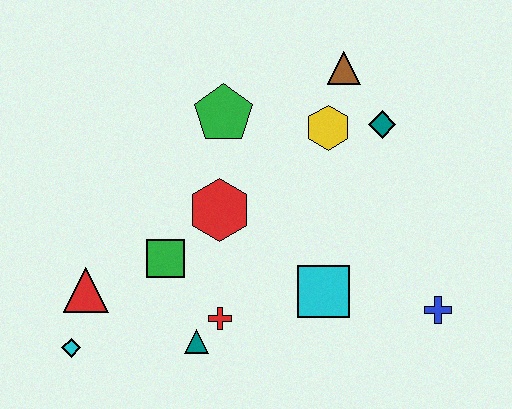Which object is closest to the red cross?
The teal triangle is closest to the red cross.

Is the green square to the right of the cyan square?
No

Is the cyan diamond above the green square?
No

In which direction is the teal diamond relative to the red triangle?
The teal diamond is to the right of the red triangle.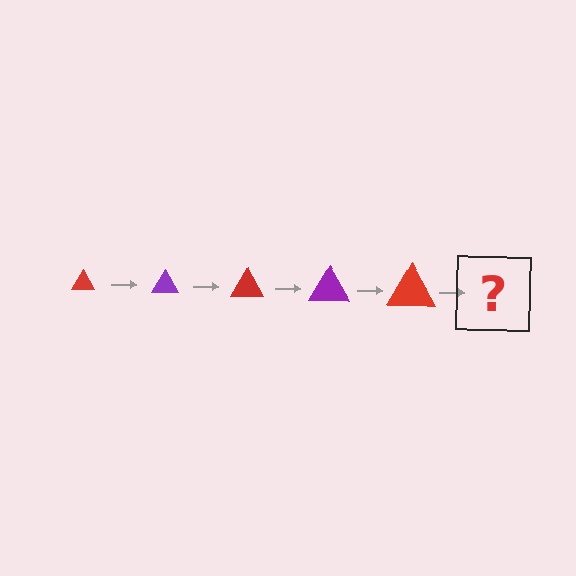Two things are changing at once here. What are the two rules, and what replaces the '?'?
The two rules are that the triangle grows larger each step and the color cycles through red and purple. The '?' should be a purple triangle, larger than the previous one.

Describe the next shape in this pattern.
It should be a purple triangle, larger than the previous one.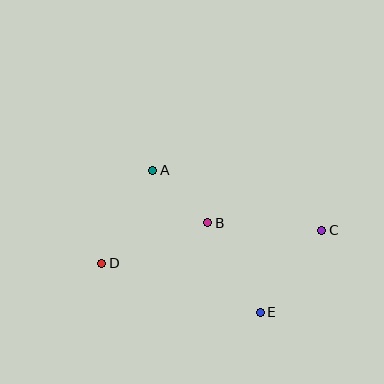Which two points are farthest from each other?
Points C and D are farthest from each other.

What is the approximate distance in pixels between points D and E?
The distance between D and E is approximately 166 pixels.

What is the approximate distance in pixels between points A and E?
The distance between A and E is approximately 178 pixels.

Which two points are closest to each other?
Points A and B are closest to each other.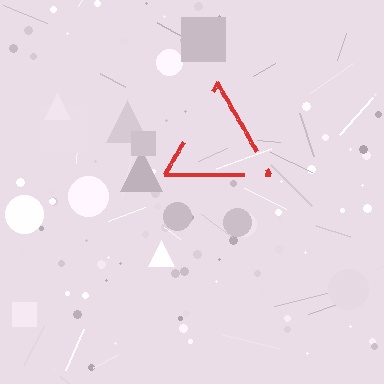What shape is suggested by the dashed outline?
The dashed outline suggests a triangle.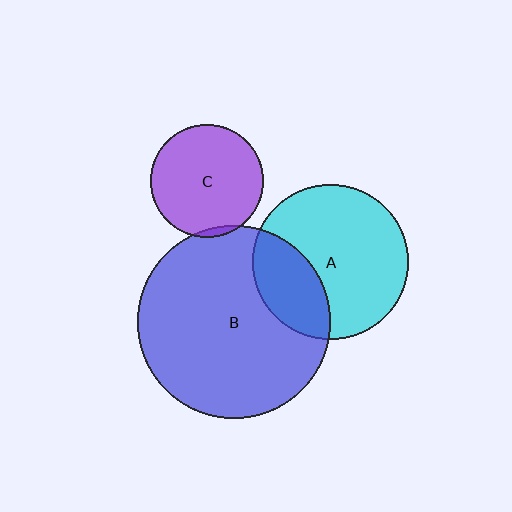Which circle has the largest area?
Circle B (blue).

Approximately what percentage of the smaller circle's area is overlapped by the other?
Approximately 30%.